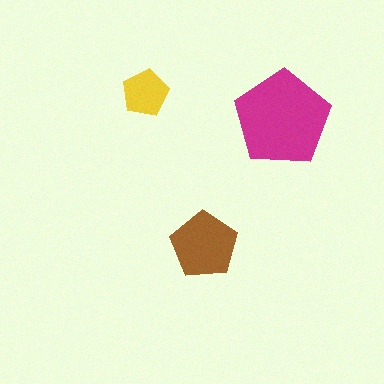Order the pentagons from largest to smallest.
the magenta one, the brown one, the yellow one.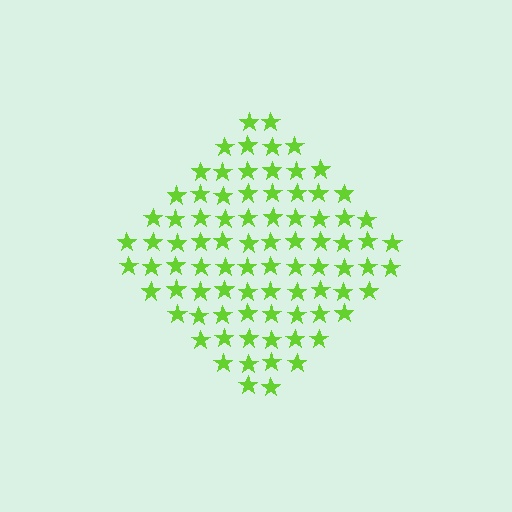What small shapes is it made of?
It is made of small stars.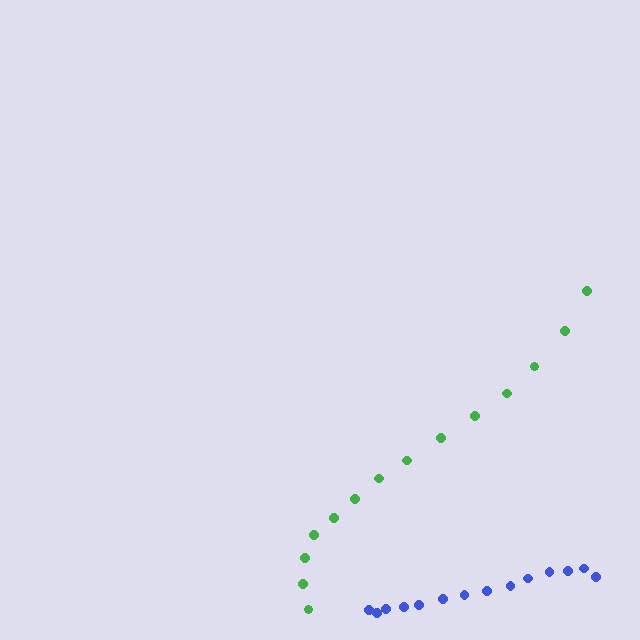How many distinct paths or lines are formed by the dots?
There are 2 distinct paths.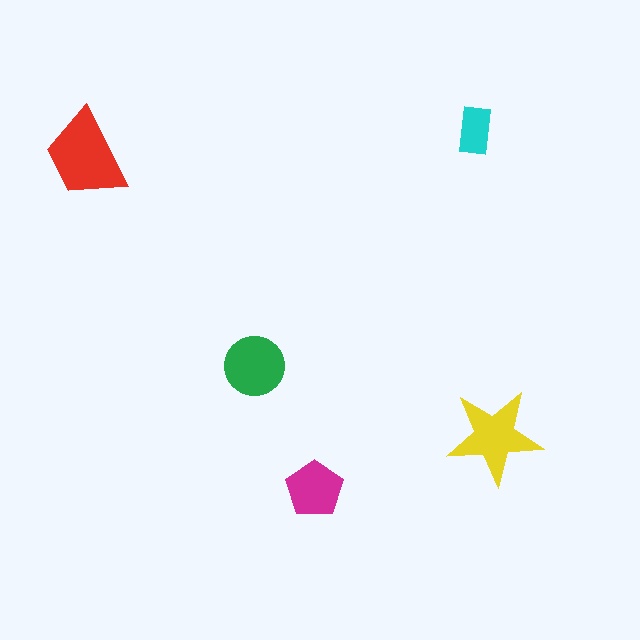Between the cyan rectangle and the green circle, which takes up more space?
The green circle.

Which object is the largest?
The red trapezoid.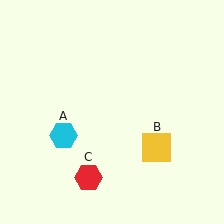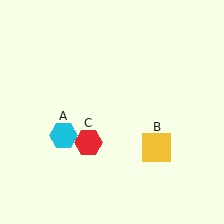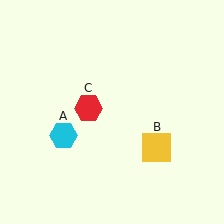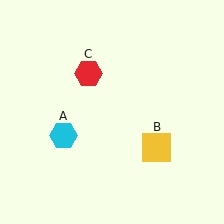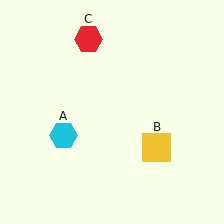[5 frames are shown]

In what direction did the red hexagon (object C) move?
The red hexagon (object C) moved up.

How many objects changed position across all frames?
1 object changed position: red hexagon (object C).